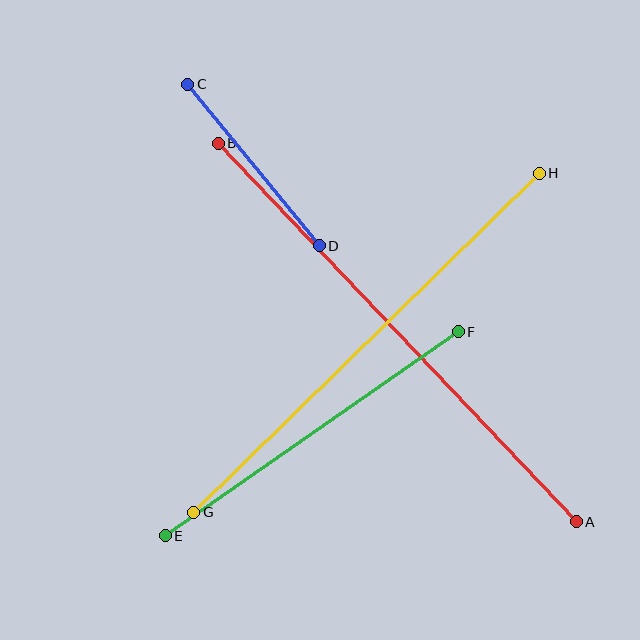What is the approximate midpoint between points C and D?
The midpoint is at approximately (253, 165) pixels.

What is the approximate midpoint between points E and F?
The midpoint is at approximately (312, 434) pixels.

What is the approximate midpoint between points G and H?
The midpoint is at approximately (366, 343) pixels.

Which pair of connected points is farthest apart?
Points A and B are farthest apart.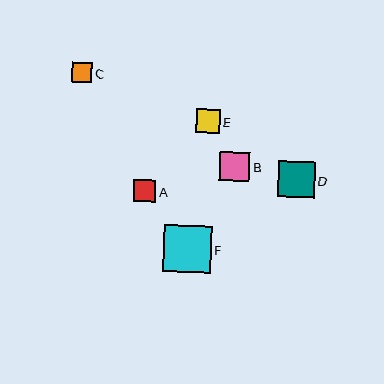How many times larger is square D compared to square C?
Square D is approximately 1.8 times the size of square C.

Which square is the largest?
Square F is the largest with a size of approximately 48 pixels.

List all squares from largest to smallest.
From largest to smallest: F, D, B, E, A, C.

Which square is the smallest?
Square C is the smallest with a size of approximately 20 pixels.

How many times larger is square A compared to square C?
Square A is approximately 1.1 times the size of square C.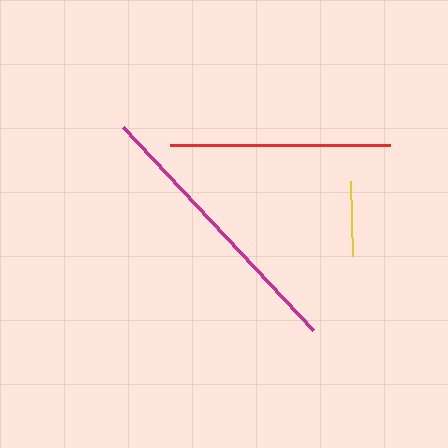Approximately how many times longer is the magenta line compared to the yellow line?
The magenta line is approximately 3.7 times the length of the yellow line.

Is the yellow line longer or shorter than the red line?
The red line is longer than the yellow line.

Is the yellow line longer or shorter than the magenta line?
The magenta line is longer than the yellow line.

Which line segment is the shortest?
The yellow line is the shortest at approximately 75 pixels.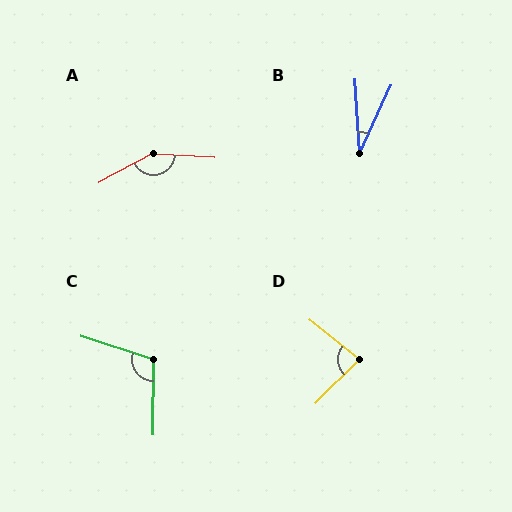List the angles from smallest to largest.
B (28°), D (84°), C (108°), A (148°).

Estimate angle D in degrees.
Approximately 84 degrees.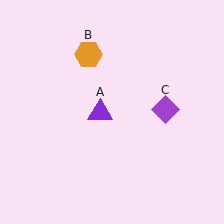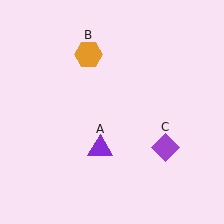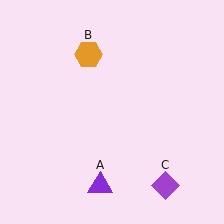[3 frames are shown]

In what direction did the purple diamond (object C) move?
The purple diamond (object C) moved down.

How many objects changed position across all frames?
2 objects changed position: purple triangle (object A), purple diamond (object C).